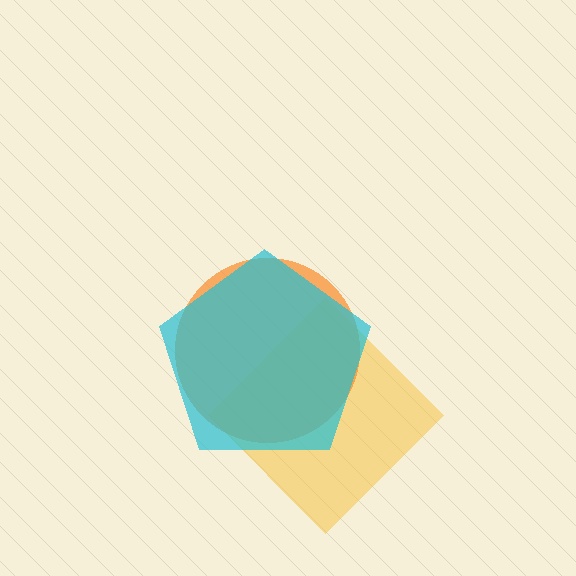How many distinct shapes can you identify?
There are 3 distinct shapes: a yellow diamond, an orange circle, a cyan pentagon.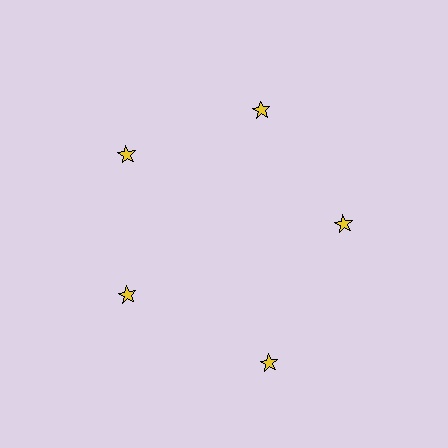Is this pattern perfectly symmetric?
No. The 5 yellow stars are arranged in a ring, but one element near the 5 o'clock position is pushed outward from the center, breaking the 5-fold rotational symmetry.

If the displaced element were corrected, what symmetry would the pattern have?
It would have 5-fold rotational symmetry — the pattern would map onto itself every 72 degrees.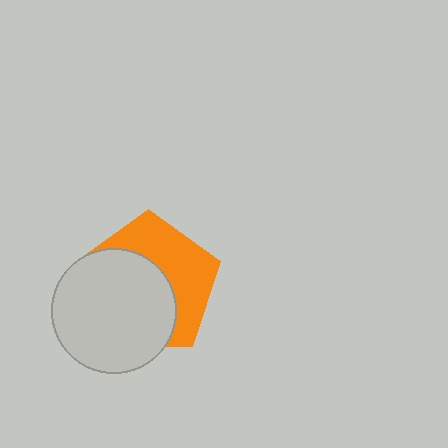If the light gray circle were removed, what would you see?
You would see the complete orange pentagon.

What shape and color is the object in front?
The object in front is a light gray circle.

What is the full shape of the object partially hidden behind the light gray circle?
The partially hidden object is an orange pentagon.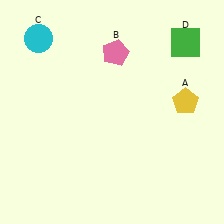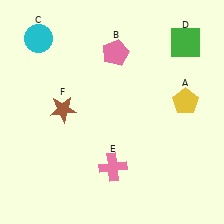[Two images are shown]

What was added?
A pink cross (E), a brown star (F) were added in Image 2.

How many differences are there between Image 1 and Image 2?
There are 2 differences between the two images.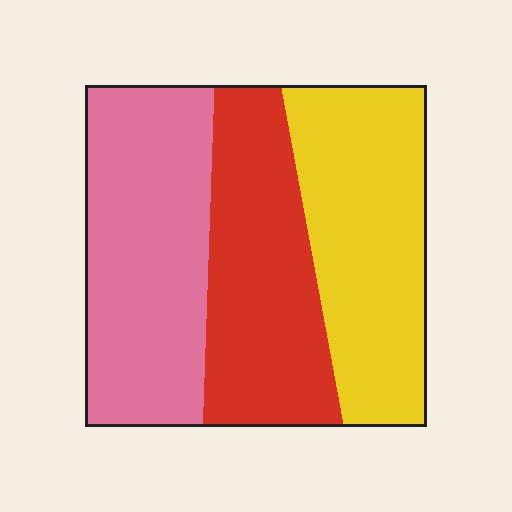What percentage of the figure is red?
Red covers about 30% of the figure.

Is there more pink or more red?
Pink.